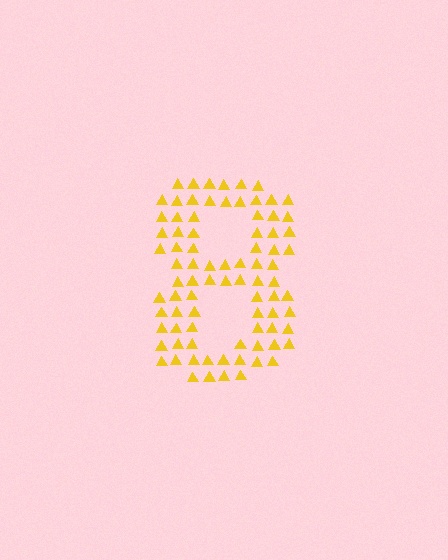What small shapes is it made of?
It is made of small triangles.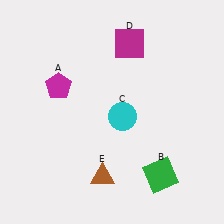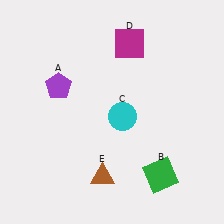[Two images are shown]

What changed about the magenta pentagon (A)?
In Image 1, A is magenta. In Image 2, it changed to purple.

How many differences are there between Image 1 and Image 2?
There is 1 difference between the two images.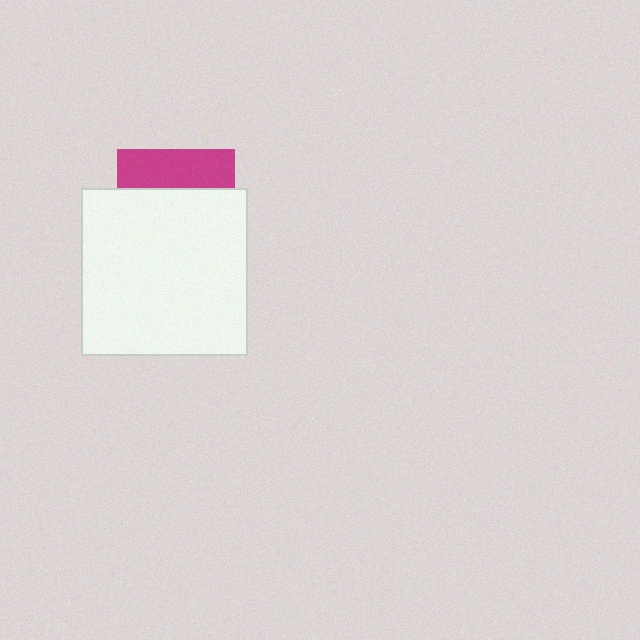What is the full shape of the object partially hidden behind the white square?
The partially hidden object is a magenta square.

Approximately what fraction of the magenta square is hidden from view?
Roughly 68% of the magenta square is hidden behind the white square.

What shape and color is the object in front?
The object in front is a white square.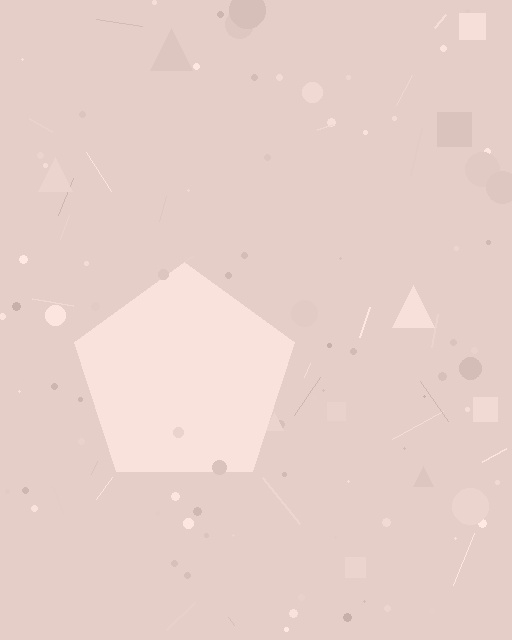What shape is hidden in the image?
A pentagon is hidden in the image.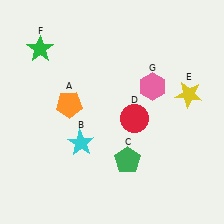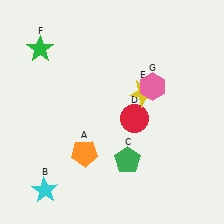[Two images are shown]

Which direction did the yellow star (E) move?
The yellow star (E) moved left.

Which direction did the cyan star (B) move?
The cyan star (B) moved down.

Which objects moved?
The objects that moved are: the orange pentagon (A), the cyan star (B), the yellow star (E).